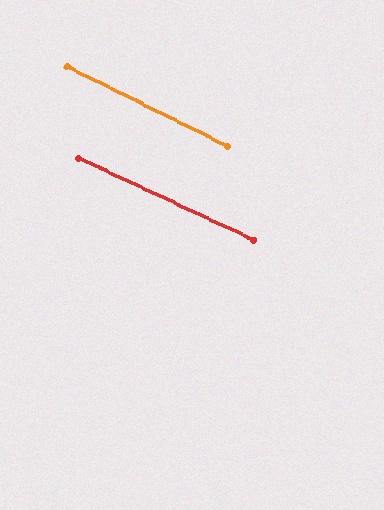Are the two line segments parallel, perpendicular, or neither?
Parallel — their directions differ by only 1.4°.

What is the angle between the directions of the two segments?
Approximately 1 degree.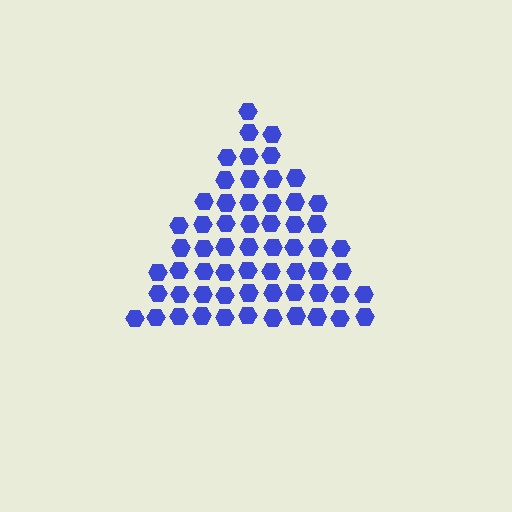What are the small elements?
The small elements are hexagons.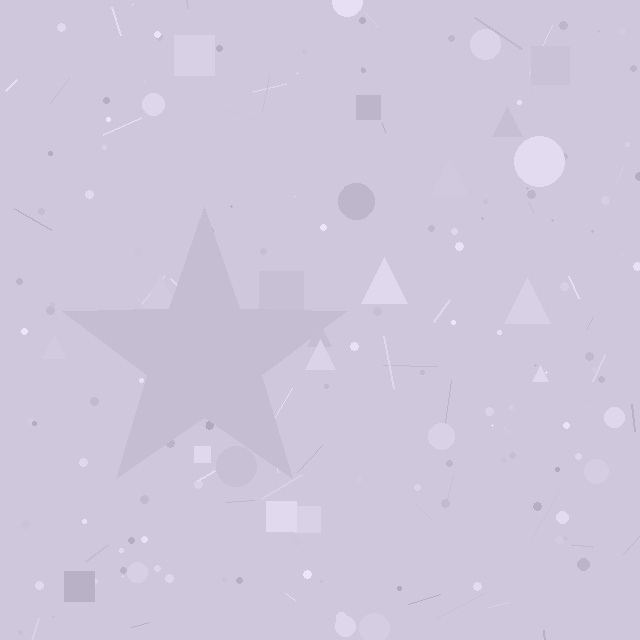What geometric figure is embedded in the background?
A star is embedded in the background.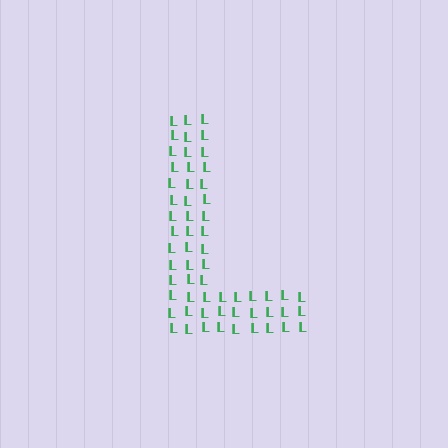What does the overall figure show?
The overall figure shows the letter L.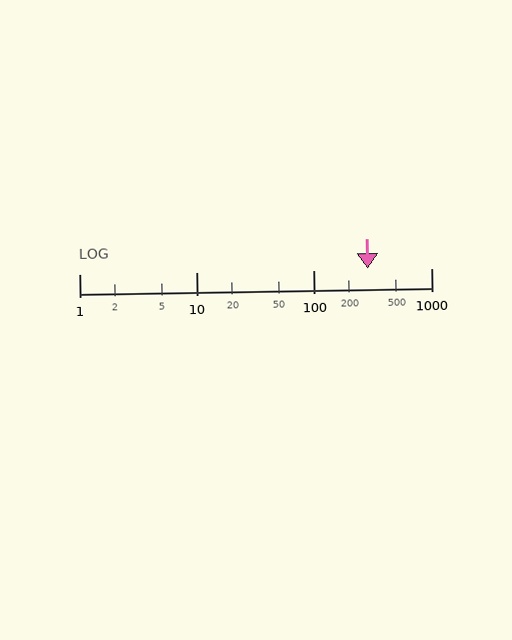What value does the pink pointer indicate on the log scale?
The pointer indicates approximately 290.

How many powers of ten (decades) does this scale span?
The scale spans 3 decades, from 1 to 1000.